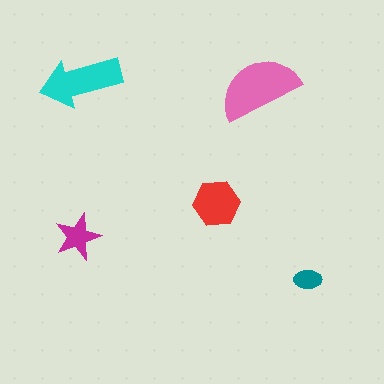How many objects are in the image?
There are 5 objects in the image.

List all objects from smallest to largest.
The teal ellipse, the magenta star, the red hexagon, the cyan arrow, the pink semicircle.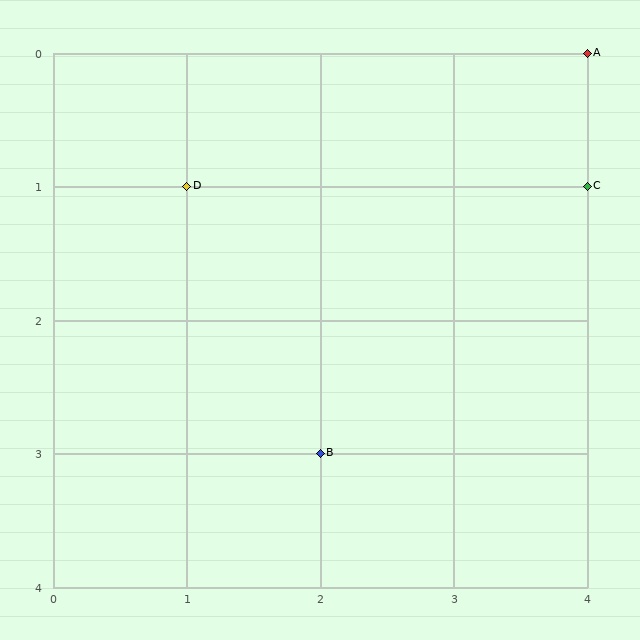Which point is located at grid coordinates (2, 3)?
Point B is at (2, 3).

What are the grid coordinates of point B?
Point B is at grid coordinates (2, 3).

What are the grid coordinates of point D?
Point D is at grid coordinates (1, 1).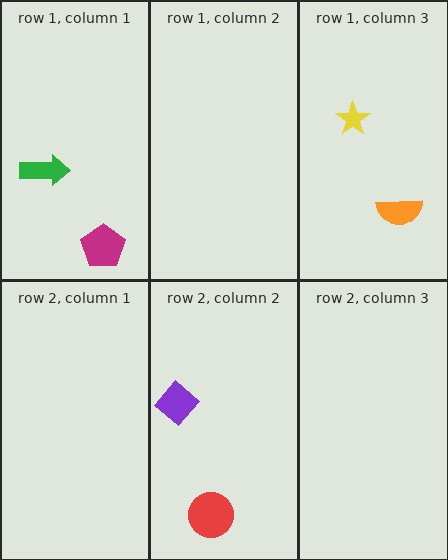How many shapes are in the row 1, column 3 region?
2.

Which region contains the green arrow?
The row 1, column 1 region.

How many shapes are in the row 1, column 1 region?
2.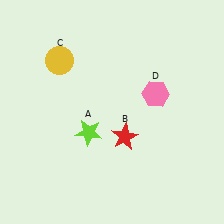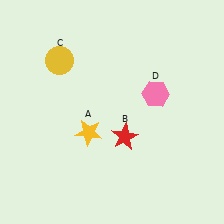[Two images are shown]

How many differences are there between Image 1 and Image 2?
There is 1 difference between the two images.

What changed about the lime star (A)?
In Image 1, A is lime. In Image 2, it changed to yellow.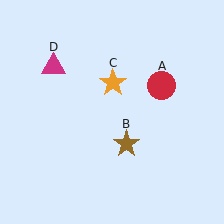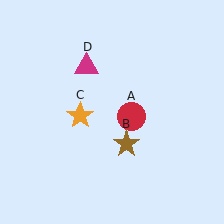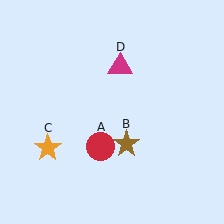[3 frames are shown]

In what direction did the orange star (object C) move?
The orange star (object C) moved down and to the left.